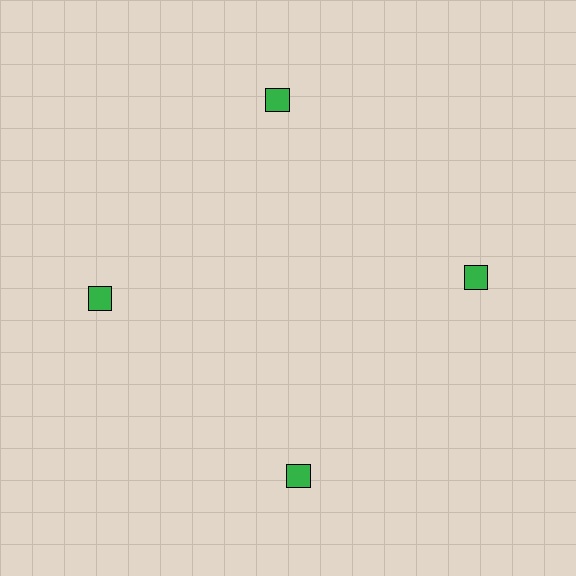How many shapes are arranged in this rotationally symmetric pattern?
There are 4 shapes, arranged in 4 groups of 1.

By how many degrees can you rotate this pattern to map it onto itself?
The pattern maps onto itself every 90 degrees of rotation.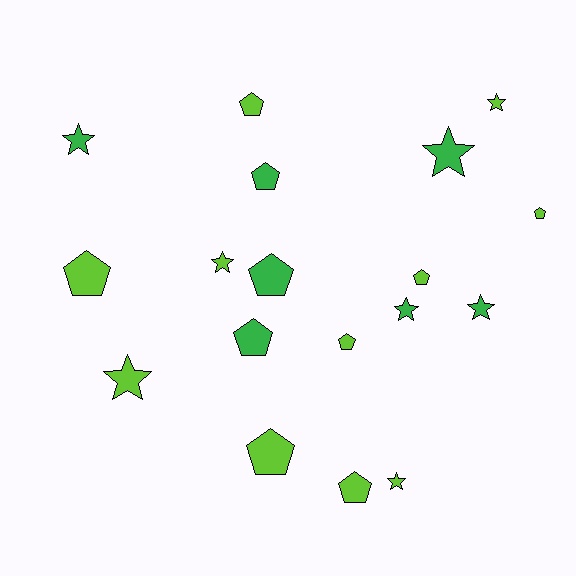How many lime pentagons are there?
There are 7 lime pentagons.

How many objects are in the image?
There are 18 objects.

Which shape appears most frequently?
Pentagon, with 10 objects.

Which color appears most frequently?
Lime, with 11 objects.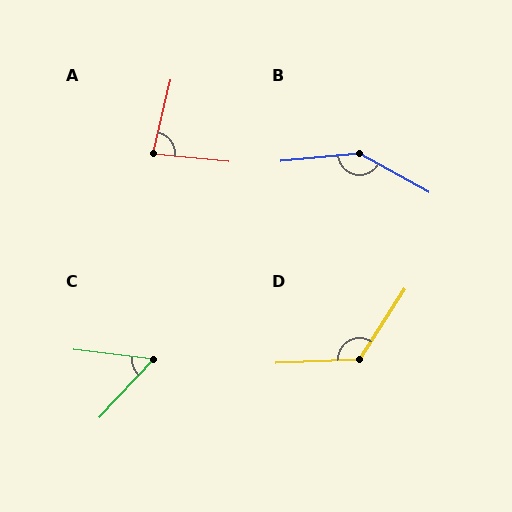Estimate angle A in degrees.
Approximately 82 degrees.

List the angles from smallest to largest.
C (54°), A (82°), D (126°), B (145°).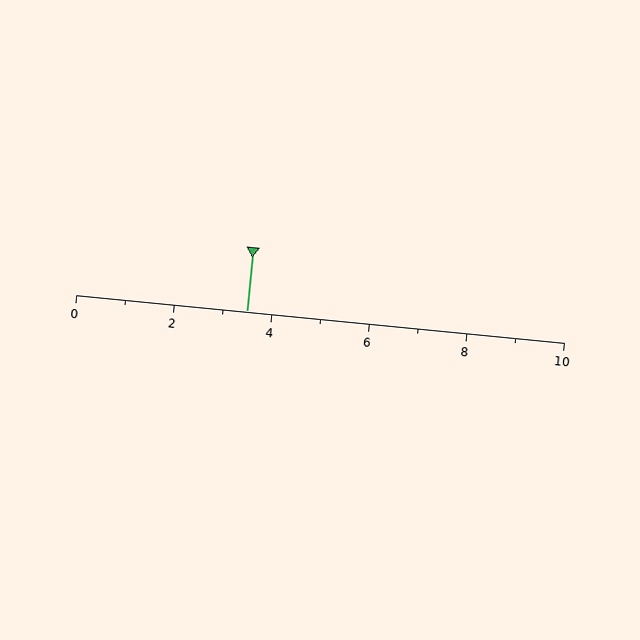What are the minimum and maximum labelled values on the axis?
The axis runs from 0 to 10.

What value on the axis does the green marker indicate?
The marker indicates approximately 3.5.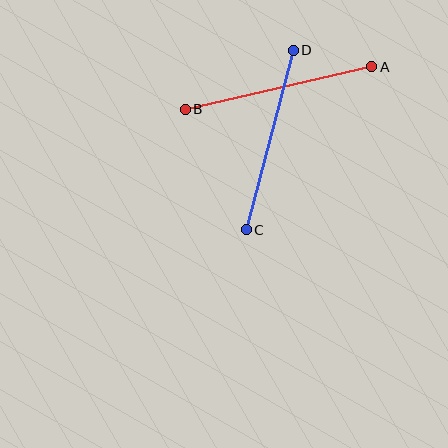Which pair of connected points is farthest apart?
Points A and B are farthest apart.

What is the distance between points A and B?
The distance is approximately 191 pixels.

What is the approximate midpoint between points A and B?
The midpoint is at approximately (279, 88) pixels.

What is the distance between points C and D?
The distance is approximately 185 pixels.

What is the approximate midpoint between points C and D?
The midpoint is at approximately (270, 140) pixels.